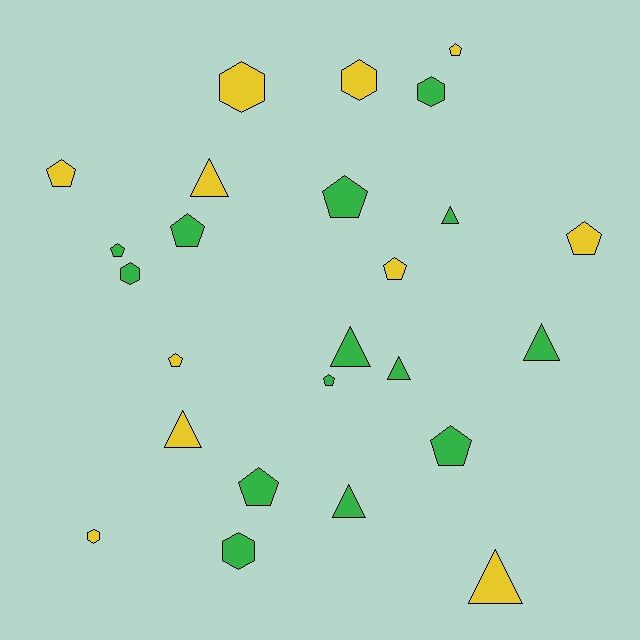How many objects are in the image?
There are 25 objects.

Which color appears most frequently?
Green, with 14 objects.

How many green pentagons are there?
There are 6 green pentagons.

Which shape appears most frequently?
Pentagon, with 11 objects.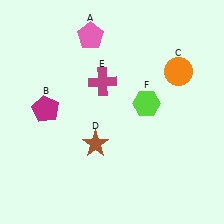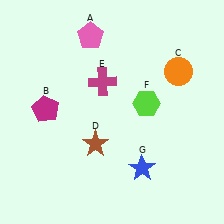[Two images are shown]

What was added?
A blue star (G) was added in Image 2.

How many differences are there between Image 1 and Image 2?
There is 1 difference between the two images.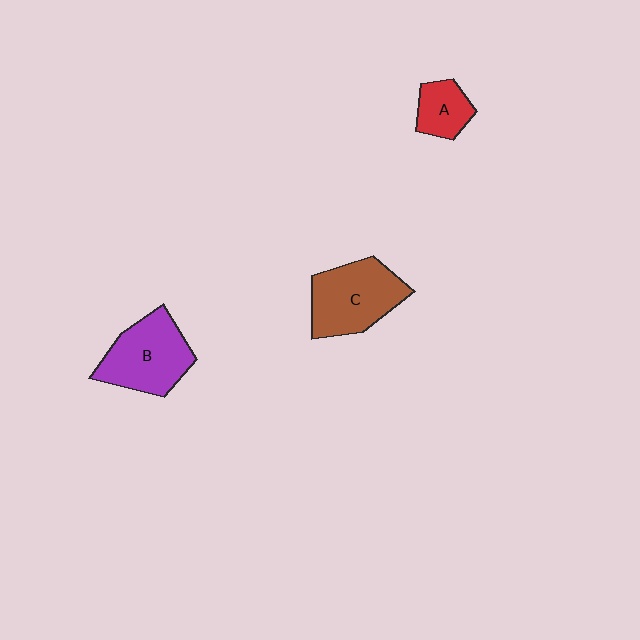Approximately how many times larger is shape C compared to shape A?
Approximately 2.1 times.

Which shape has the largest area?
Shape C (brown).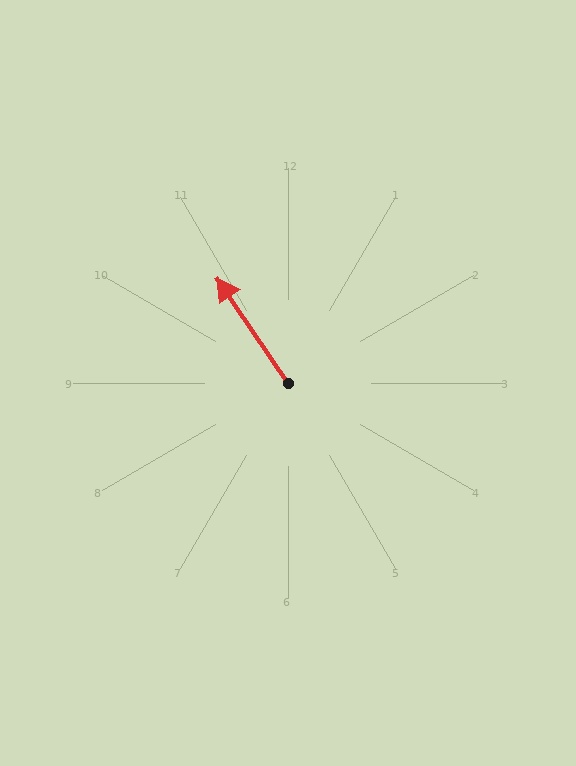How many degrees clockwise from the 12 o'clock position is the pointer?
Approximately 326 degrees.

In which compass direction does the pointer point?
Northwest.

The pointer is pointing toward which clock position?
Roughly 11 o'clock.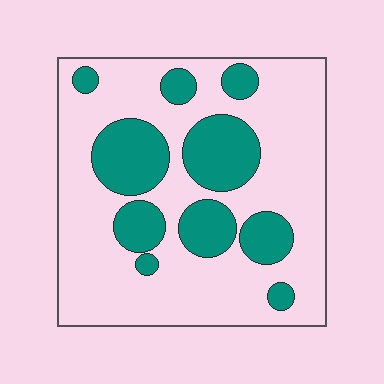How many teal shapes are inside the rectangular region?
10.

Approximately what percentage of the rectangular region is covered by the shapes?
Approximately 30%.